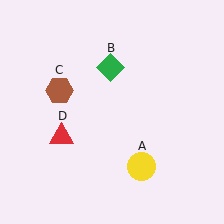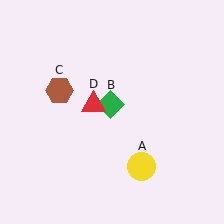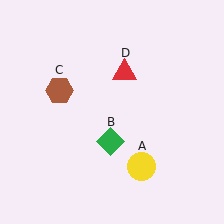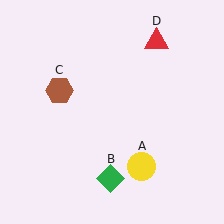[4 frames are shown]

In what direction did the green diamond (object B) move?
The green diamond (object B) moved down.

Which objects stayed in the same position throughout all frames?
Yellow circle (object A) and brown hexagon (object C) remained stationary.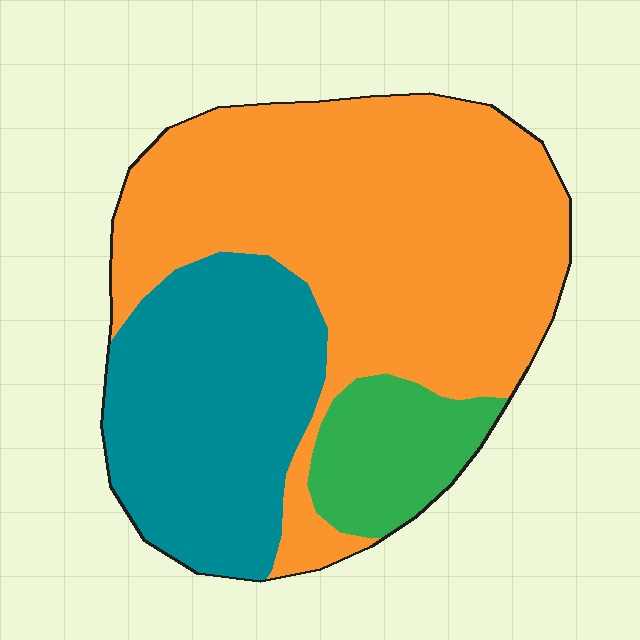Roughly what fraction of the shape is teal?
Teal takes up about one third (1/3) of the shape.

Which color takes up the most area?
Orange, at roughly 55%.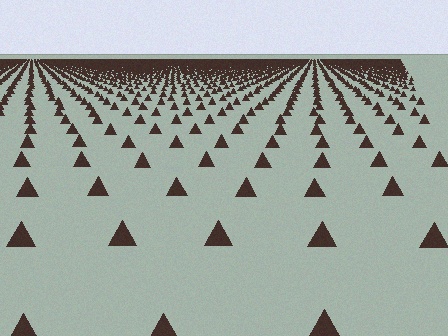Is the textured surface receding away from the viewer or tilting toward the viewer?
The surface is receding away from the viewer. Texture elements get smaller and denser toward the top.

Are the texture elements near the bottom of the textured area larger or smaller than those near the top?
Larger. Near the bottom, elements are closer to the viewer and appear at a bigger on-screen size.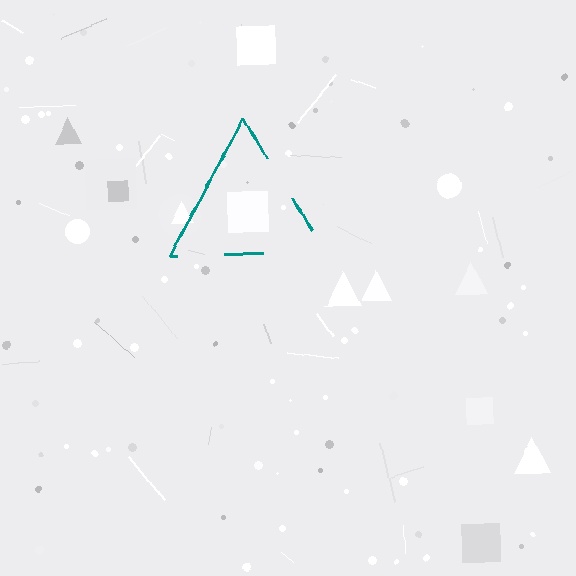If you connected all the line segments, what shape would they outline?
They would outline a triangle.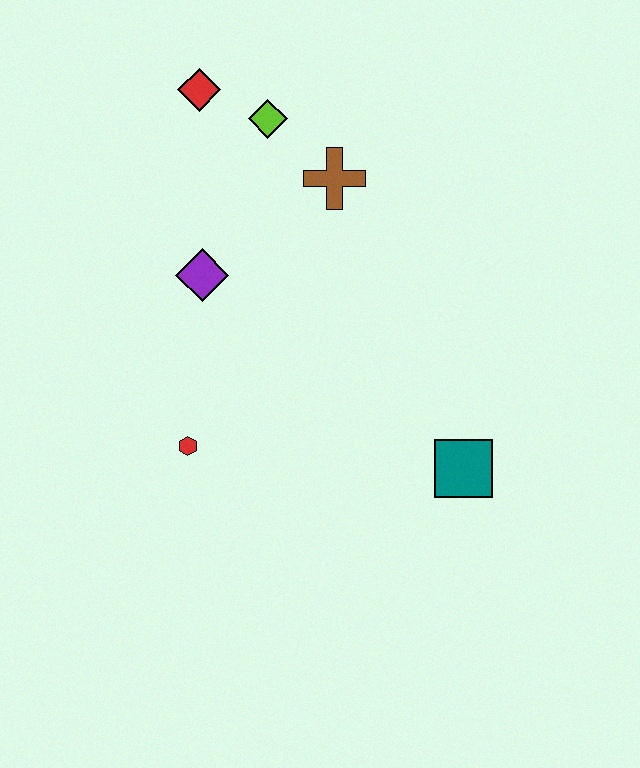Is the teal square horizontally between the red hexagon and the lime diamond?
No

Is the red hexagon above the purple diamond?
No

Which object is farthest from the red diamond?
The teal square is farthest from the red diamond.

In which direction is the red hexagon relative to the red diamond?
The red hexagon is below the red diamond.